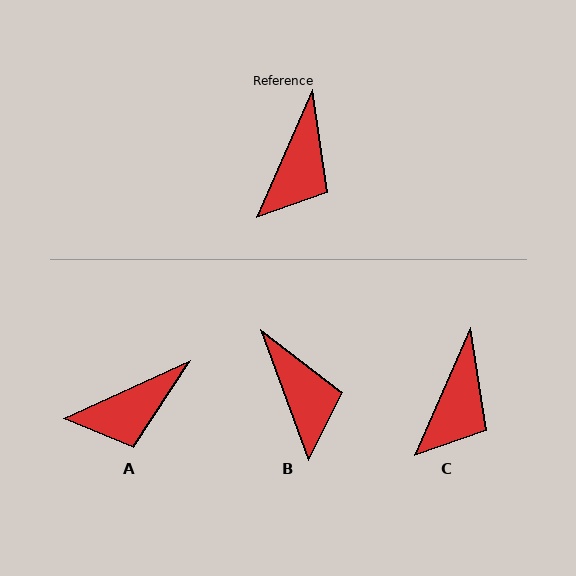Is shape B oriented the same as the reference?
No, it is off by about 44 degrees.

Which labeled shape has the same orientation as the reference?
C.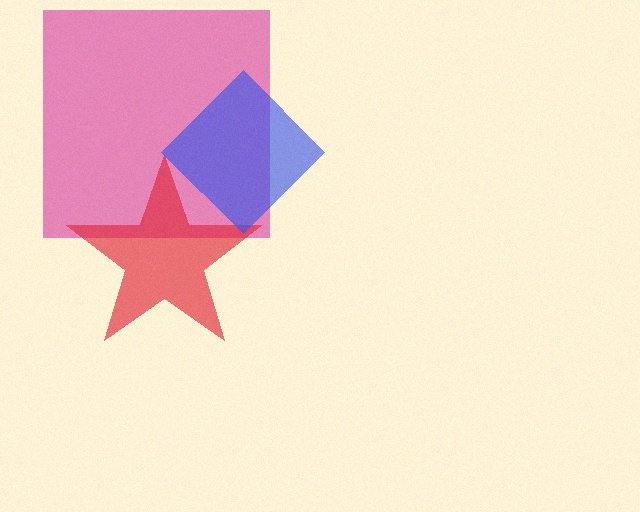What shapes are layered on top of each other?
The layered shapes are: a magenta square, a red star, a blue diamond.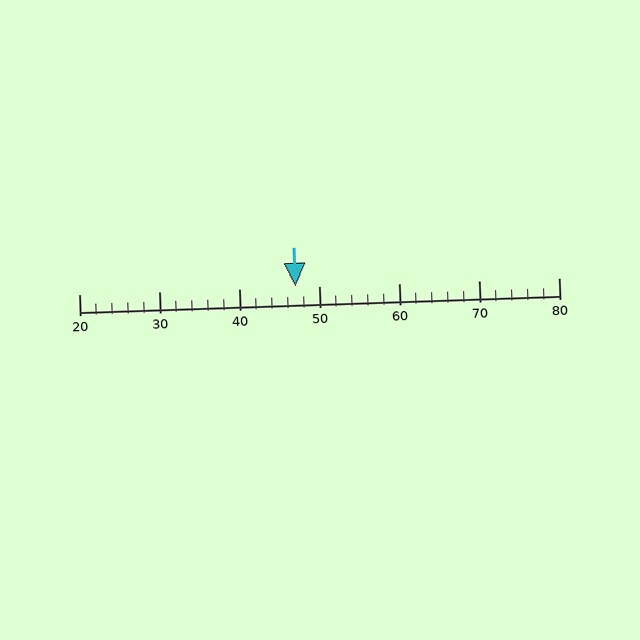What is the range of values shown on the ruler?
The ruler shows values from 20 to 80.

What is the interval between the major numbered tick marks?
The major tick marks are spaced 10 units apart.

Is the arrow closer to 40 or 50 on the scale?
The arrow is closer to 50.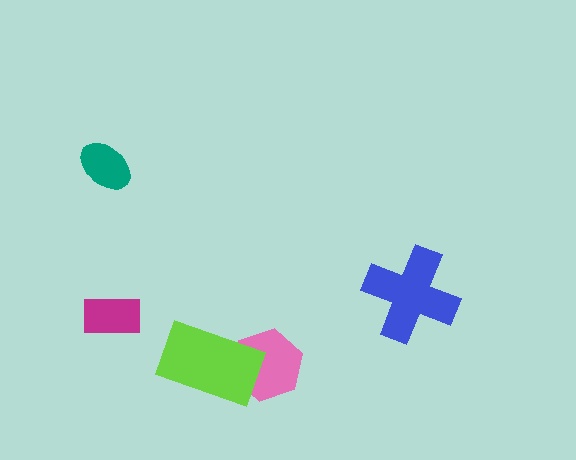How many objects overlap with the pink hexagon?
1 object overlaps with the pink hexagon.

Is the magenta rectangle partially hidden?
No, no other shape covers it.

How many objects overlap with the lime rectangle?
1 object overlaps with the lime rectangle.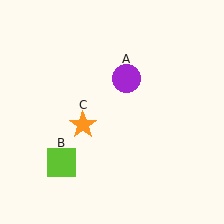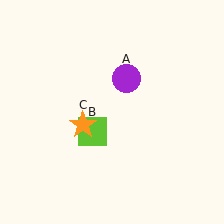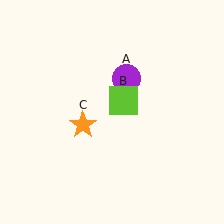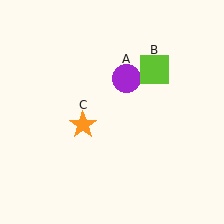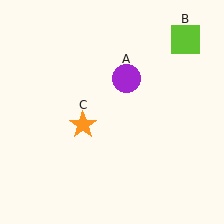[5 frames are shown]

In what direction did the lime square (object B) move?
The lime square (object B) moved up and to the right.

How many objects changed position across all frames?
1 object changed position: lime square (object B).